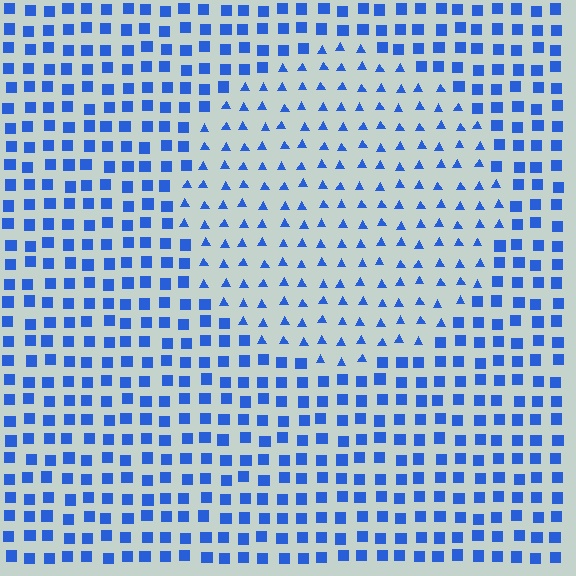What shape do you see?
I see a circle.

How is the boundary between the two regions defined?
The boundary is defined by a change in element shape: triangles inside vs. squares outside. All elements share the same color and spacing.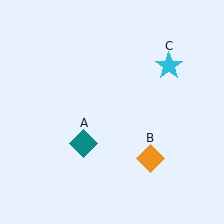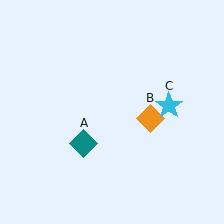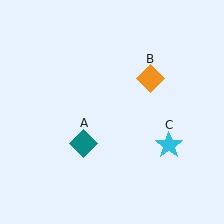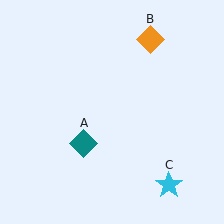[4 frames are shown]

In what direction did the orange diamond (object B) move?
The orange diamond (object B) moved up.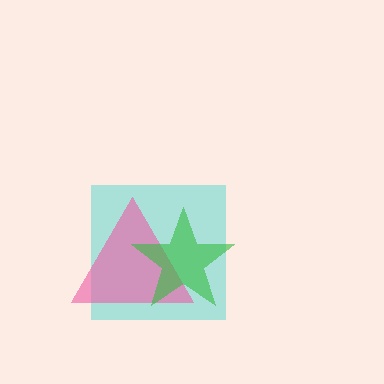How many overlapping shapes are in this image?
There are 3 overlapping shapes in the image.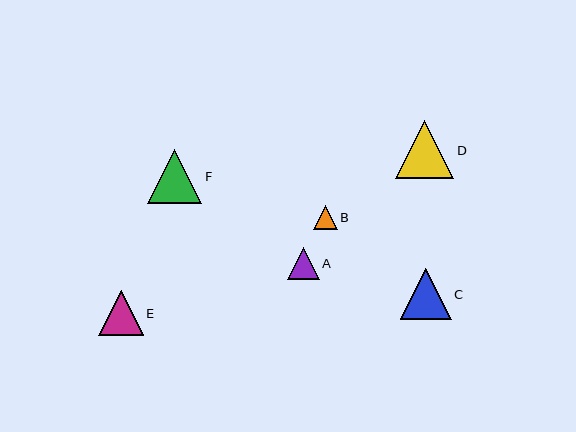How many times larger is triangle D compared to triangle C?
Triangle D is approximately 1.1 times the size of triangle C.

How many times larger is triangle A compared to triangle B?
Triangle A is approximately 1.4 times the size of triangle B.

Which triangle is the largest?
Triangle D is the largest with a size of approximately 58 pixels.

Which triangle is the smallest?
Triangle B is the smallest with a size of approximately 24 pixels.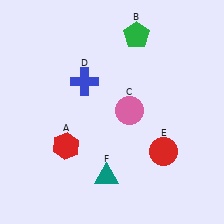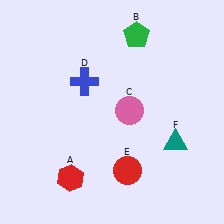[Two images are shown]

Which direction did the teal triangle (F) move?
The teal triangle (F) moved right.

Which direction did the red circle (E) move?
The red circle (E) moved left.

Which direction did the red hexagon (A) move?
The red hexagon (A) moved down.